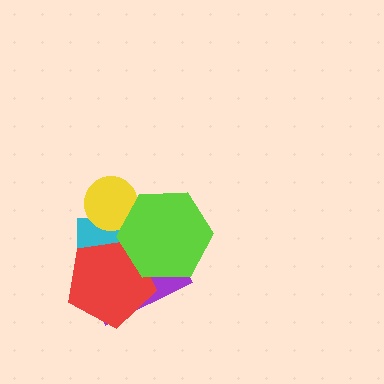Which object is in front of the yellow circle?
The lime hexagon is in front of the yellow circle.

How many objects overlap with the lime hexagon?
4 objects overlap with the lime hexagon.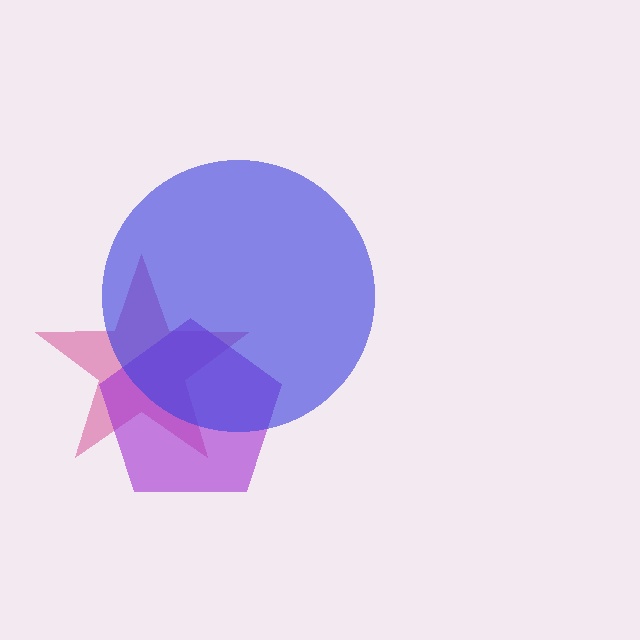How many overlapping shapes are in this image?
There are 3 overlapping shapes in the image.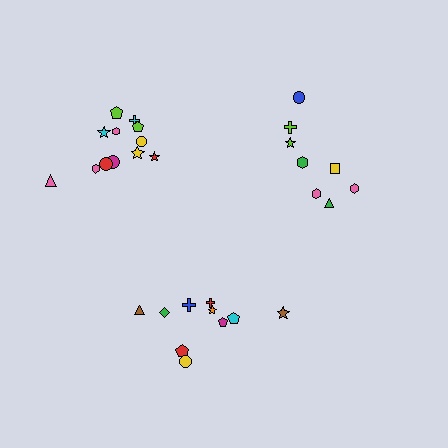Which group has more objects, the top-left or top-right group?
The top-left group.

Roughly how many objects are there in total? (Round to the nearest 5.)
Roughly 30 objects in total.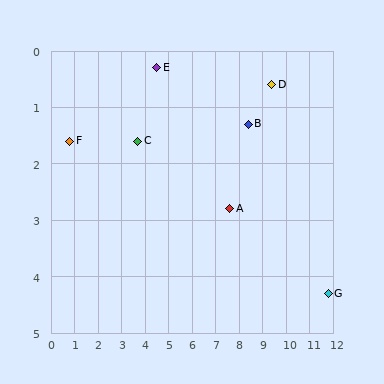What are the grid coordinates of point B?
Point B is at approximately (8.4, 1.3).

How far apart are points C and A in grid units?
Points C and A are about 4.1 grid units apart.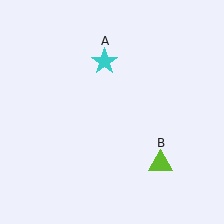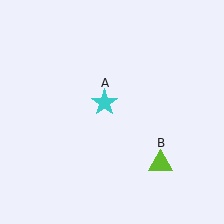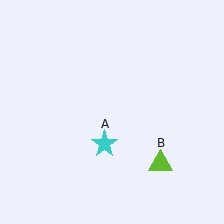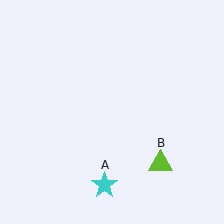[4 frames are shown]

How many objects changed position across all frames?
1 object changed position: cyan star (object A).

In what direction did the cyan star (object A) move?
The cyan star (object A) moved down.